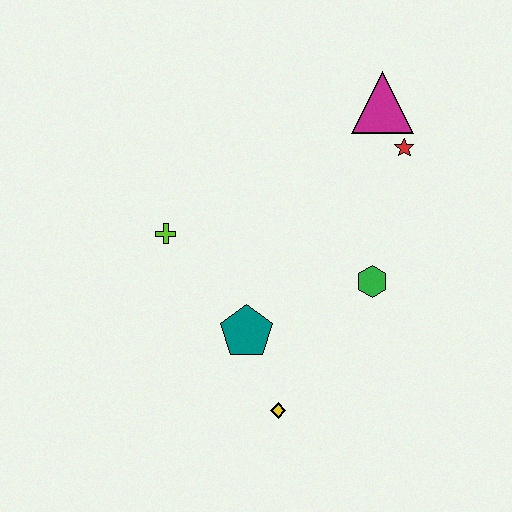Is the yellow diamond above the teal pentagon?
No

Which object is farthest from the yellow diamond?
The magenta triangle is farthest from the yellow diamond.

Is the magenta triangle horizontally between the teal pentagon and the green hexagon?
No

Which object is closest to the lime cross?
The teal pentagon is closest to the lime cross.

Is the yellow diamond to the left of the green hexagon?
Yes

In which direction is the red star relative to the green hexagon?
The red star is above the green hexagon.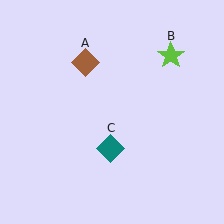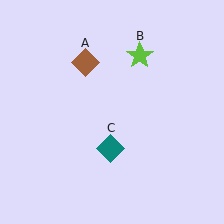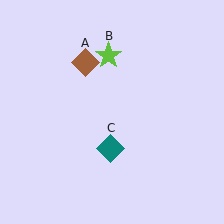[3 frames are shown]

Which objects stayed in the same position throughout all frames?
Brown diamond (object A) and teal diamond (object C) remained stationary.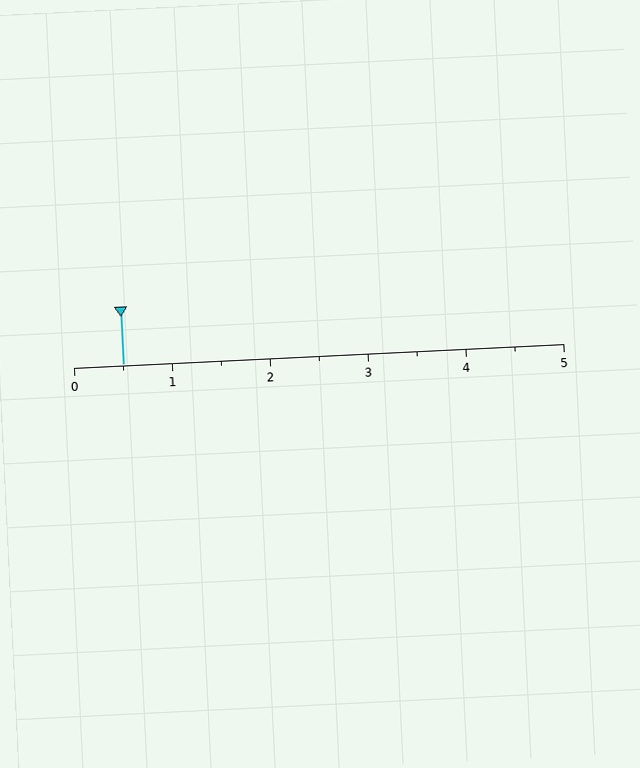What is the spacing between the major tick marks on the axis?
The major ticks are spaced 1 apart.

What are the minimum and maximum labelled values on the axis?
The axis runs from 0 to 5.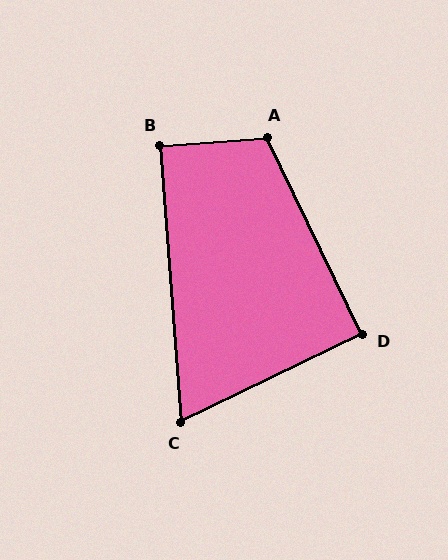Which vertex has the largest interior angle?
A, at approximately 111 degrees.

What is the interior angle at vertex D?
Approximately 90 degrees (approximately right).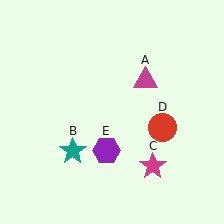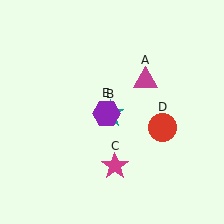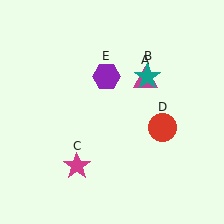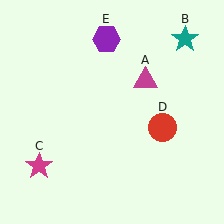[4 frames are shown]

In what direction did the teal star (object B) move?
The teal star (object B) moved up and to the right.